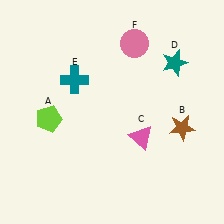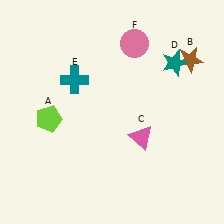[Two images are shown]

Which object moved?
The brown star (B) moved up.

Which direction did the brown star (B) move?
The brown star (B) moved up.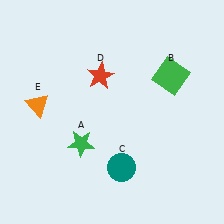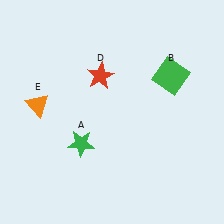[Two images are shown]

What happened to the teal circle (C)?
The teal circle (C) was removed in Image 2. It was in the bottom-right area of Image 1.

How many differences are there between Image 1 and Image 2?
There is 1 difference between the two images.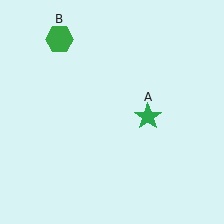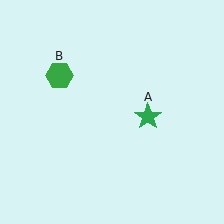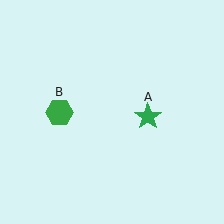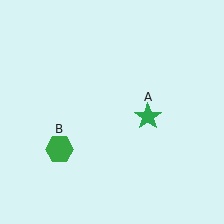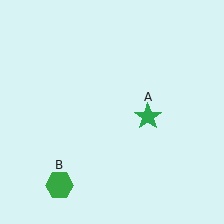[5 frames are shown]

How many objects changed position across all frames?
1 object changed position: green hexagon (object B).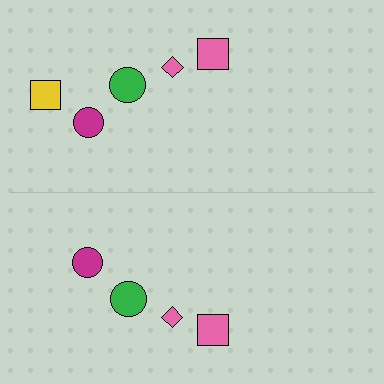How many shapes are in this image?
There are 9 shapes in this image.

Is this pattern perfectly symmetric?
No, the pattern is not perfectly symmetric. A yellow square is missing from the bottom side.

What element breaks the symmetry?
A yellow square is missing from the bottom side.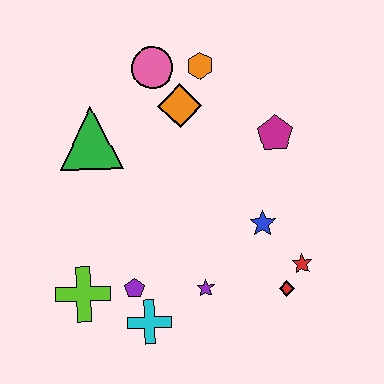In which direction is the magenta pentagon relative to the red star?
The magenta pentagon is above the red star.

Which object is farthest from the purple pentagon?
The orange hexagon is farthest from the purple pentagon.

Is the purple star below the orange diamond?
Yes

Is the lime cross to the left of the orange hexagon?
Yes